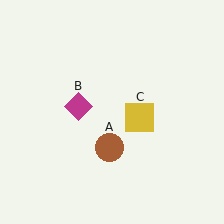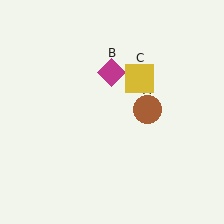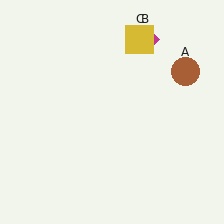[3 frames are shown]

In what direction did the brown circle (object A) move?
The brown circle (object A) moved up and to the right.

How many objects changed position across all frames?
3 objects changed position: brown circle (object A), magenta diamond (object B), yellow square (object C).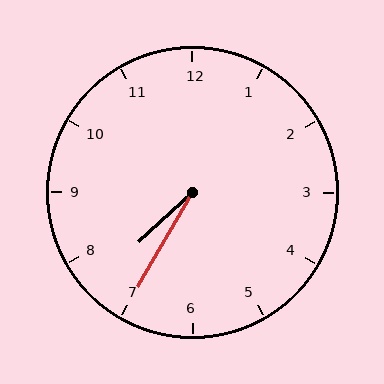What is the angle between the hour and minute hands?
Approximately 18 degrees.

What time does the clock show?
7:35.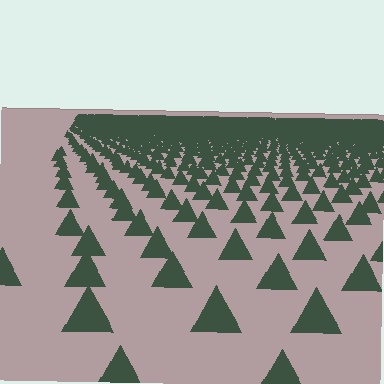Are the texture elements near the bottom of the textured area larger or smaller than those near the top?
Larger. Near the bottom, elements are closer to the viewer and appear at a bigger on-screen size.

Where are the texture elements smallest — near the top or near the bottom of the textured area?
Near the top.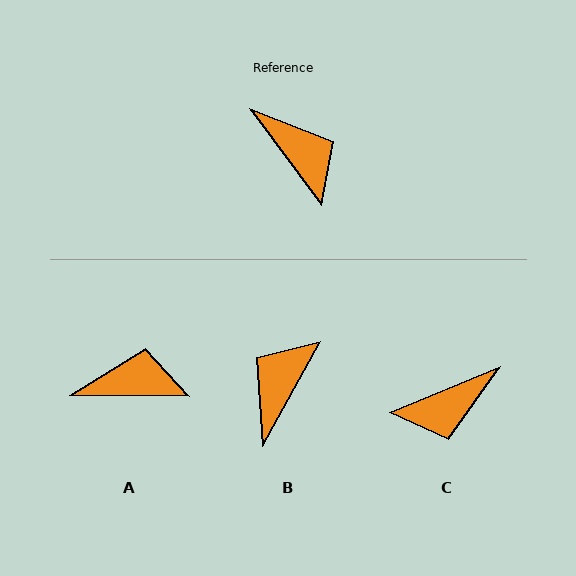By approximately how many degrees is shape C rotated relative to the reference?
Approximately 104 degrees clockwise.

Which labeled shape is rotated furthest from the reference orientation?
B, about 115 degrees away.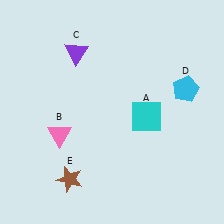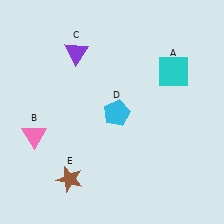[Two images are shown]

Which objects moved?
The objects that moved are: the cyan square (A), the pink triangle (B), the cyan pentagon (D).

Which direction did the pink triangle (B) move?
The pink triangle (B) moved left.